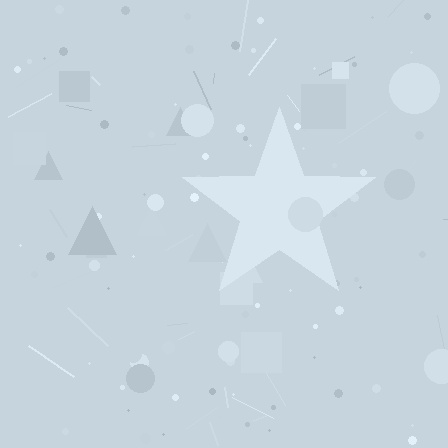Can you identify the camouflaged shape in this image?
The camouflaged shape is a star.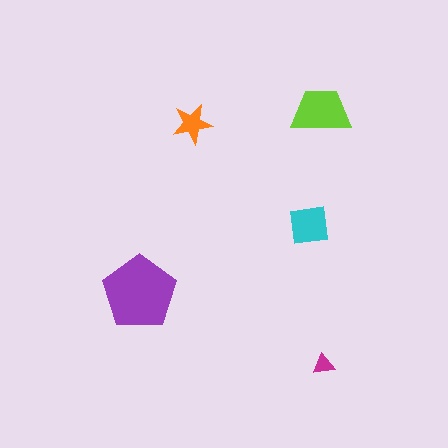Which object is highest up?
The lime trapezoid is topmost.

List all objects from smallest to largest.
The magenta triangle, the orange star, the cyan square, the lime trapezoid, the purple pentagon.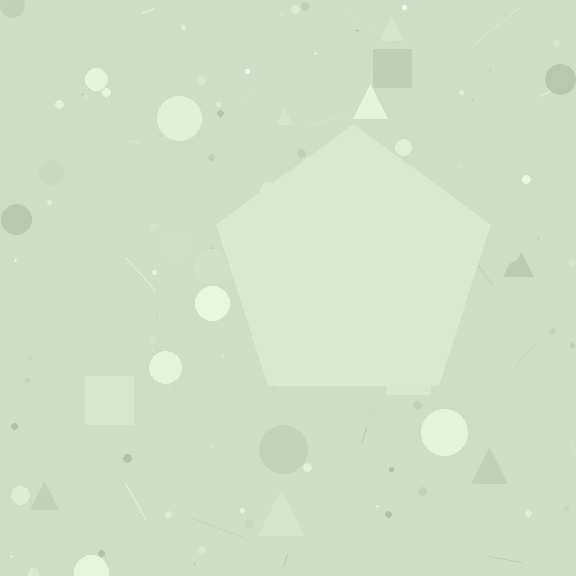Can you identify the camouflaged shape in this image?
The camouflaged shape is a pentagon.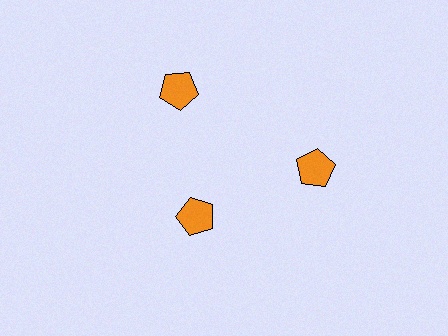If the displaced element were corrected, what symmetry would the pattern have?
It would have 3-fold rotational symmetry — the pattern would map onto itself every 120 degrees.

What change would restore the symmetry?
The symmetry would be restored by moving it outward, back onto the ring so that all 3 pentagons sit at equal angles and equal distance from the center.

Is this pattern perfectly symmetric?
No. The 3 orange pentagons are arranged in a ring, but one element near the 7 o'clock position is pulled inward toward the center, breaking the 3-fold rotational symmetry.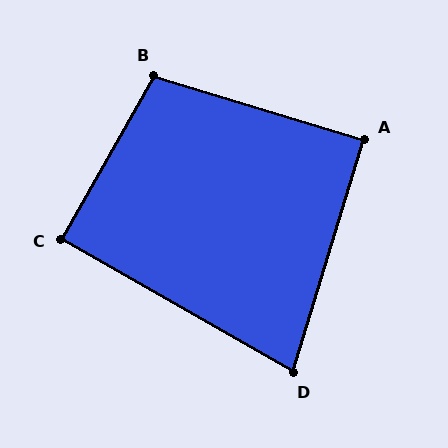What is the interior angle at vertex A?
Approximately 90 degrees (approximately right).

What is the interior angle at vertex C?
Approximately 90 degrees (approximately right).